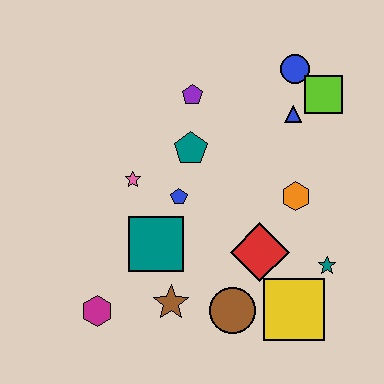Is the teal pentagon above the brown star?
Yes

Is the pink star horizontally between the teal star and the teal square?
No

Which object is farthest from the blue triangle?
The magenta hexagon is farthest from the blue triangle.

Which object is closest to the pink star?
The blue pentagon is closest to the pink star.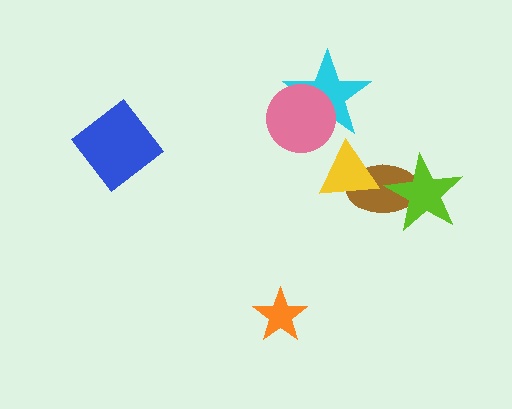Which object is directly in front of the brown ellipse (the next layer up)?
The lime star is directly in front of the brown ellipse.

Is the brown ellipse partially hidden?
Yes, it is partially covered by another shape.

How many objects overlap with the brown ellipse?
2 objects overlap with the brown ellipse.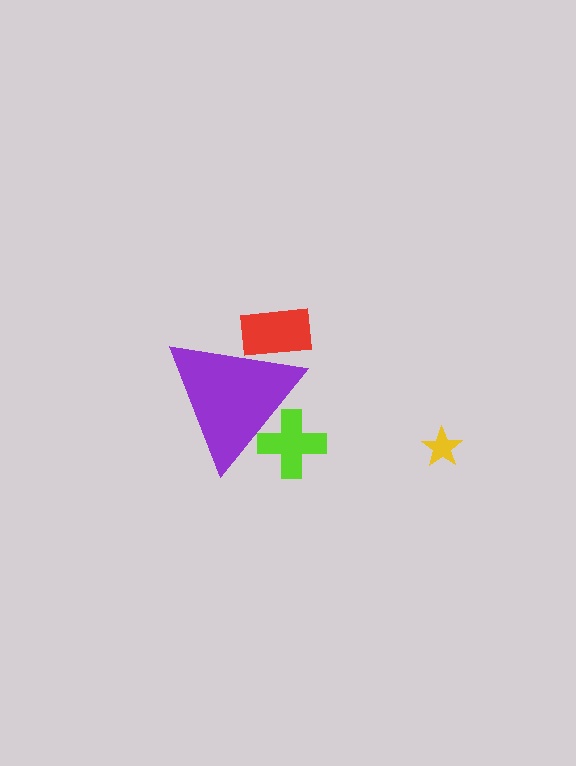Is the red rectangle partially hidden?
Yes, the red rectangle is partially hidden behind the purple triangle.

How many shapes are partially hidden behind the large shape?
2 shapes are partially hidden.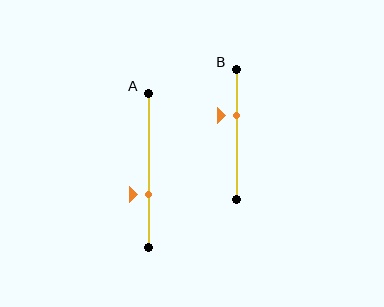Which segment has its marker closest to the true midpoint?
Segment B has its marker closest to the true midpoint.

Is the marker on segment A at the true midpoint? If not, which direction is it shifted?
No, the marker on segment A is shifted downward by about 16% of the segment length.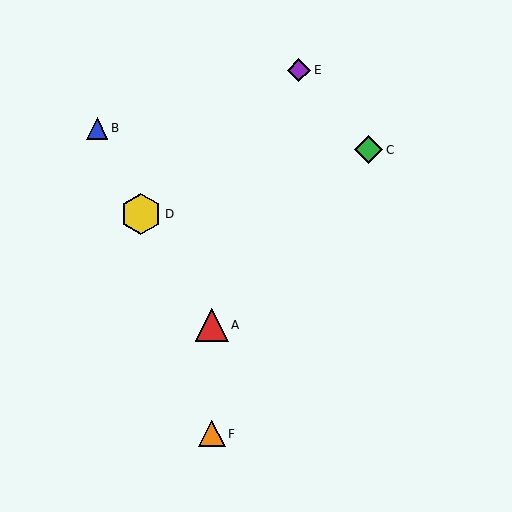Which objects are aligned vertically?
Objects A, F are aligned vertically.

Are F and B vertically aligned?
No, F is at x≈212 and B is at x≈97.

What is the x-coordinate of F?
Object F is at x≈212.